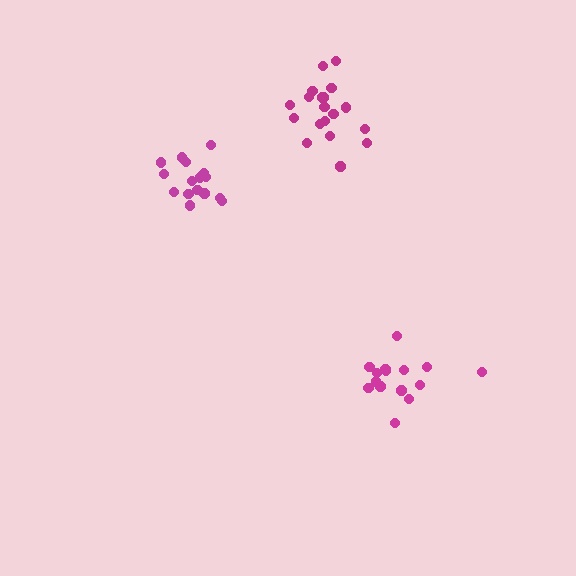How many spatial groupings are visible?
There are 3 spatial groupings.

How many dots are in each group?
Group 1: 16 dots, Group 2: 15 dots, Group 3: 19 dots (50 total).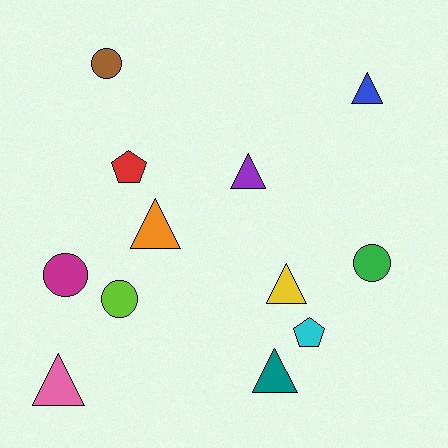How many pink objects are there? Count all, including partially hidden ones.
There is 1 pink object.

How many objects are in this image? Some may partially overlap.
There are 12 objects.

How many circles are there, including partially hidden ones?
There are 4 circles.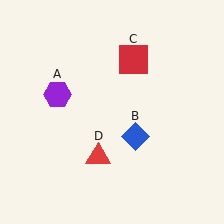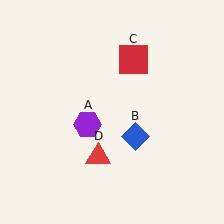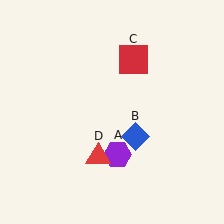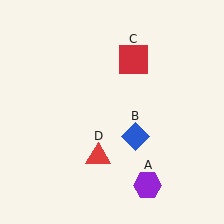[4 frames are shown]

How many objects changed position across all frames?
1 object changed position: purple hexagon (object A).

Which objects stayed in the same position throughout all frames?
Blue diamond (object B) and red square (object C) and red triangle (object D) remained stationary.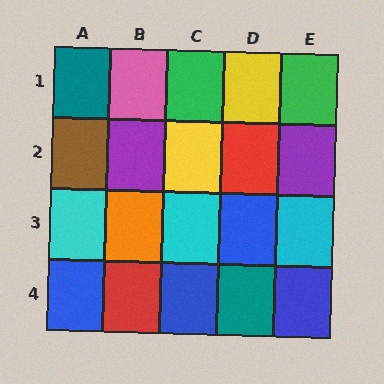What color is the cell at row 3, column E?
Cyan.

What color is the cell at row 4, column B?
Red.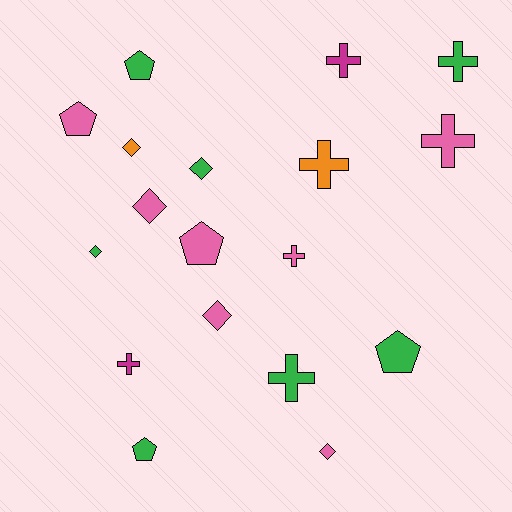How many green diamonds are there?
There are 2 green diamonds.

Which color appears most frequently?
Green, with 7 objects.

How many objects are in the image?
There are 18 objects.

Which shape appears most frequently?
Cross, with 7 objects.